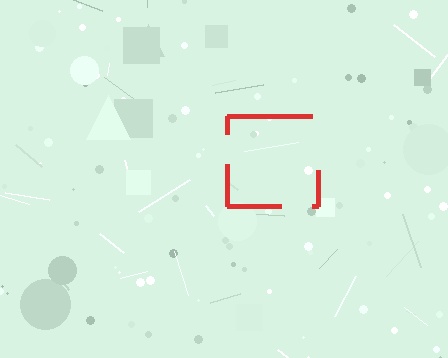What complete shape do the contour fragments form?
The contour fragments form a square.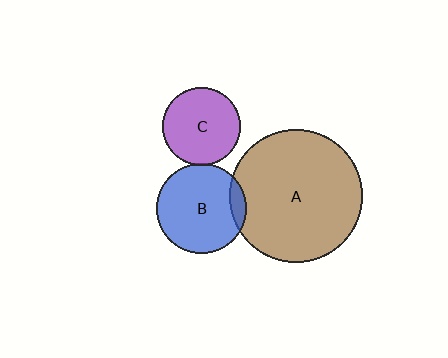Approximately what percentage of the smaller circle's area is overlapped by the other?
Approximately 10%.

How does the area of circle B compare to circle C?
Approximately 1.3 times.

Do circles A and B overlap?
Yes.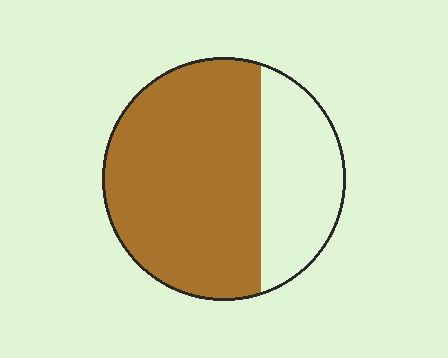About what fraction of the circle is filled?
About two thirds (2/3).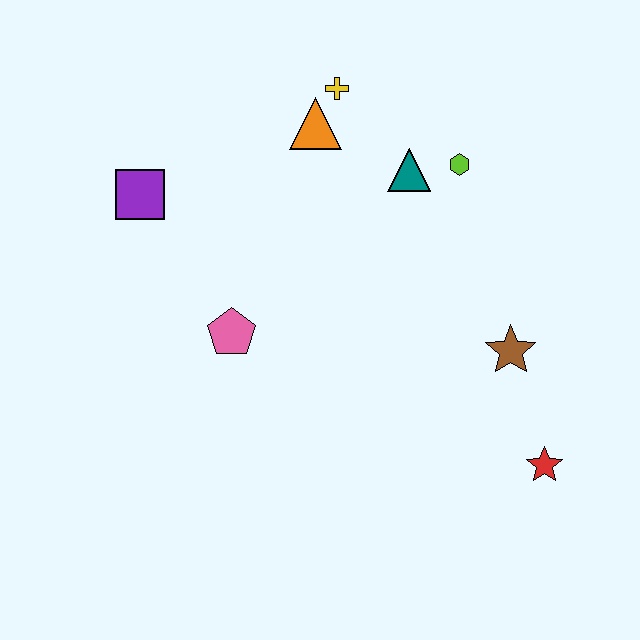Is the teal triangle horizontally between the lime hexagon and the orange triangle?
Yes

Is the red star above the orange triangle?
No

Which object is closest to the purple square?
The pink pentagon is closest to the purple square.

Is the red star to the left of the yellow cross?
No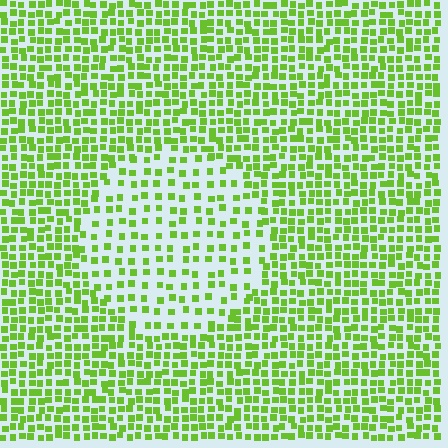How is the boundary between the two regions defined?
The boundary is defined by a change in element density (approximately 2.0x ratio). All elements are the same color, size, and shape.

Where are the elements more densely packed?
The elements are more densely packed outside the circle boundary.